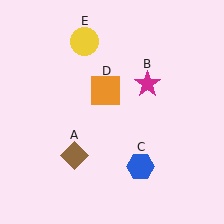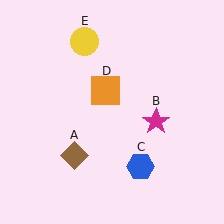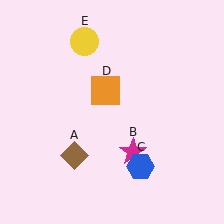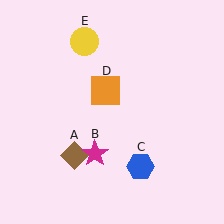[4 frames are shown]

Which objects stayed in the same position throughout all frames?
Brown diamond (object A) and blue hexagon (object C) and orange square (object D) and yellow circle (object E) remained stationary.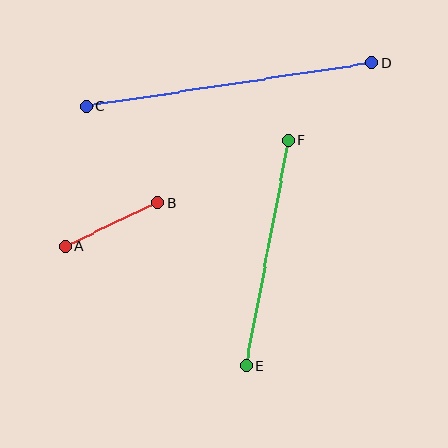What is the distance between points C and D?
The distance is approximately 289 pixels.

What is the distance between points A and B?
The distance is approximately 102 pixels.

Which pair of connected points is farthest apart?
Points C and D are farthest apart.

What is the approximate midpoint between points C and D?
The midpoint is at approximately (229, 85) pixels.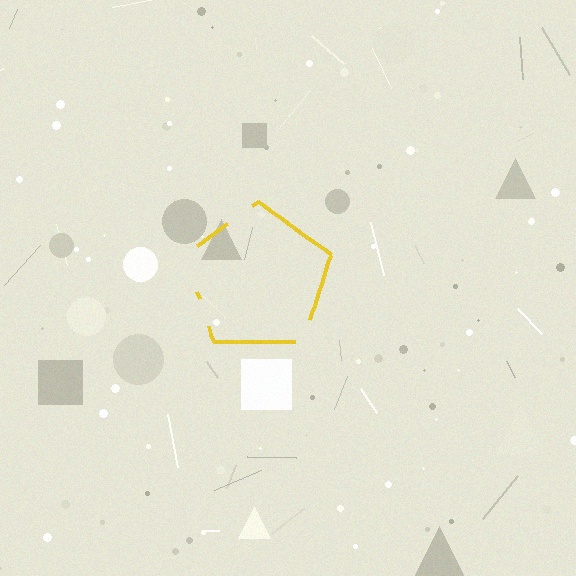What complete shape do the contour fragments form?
The contour fragments form a pentagon.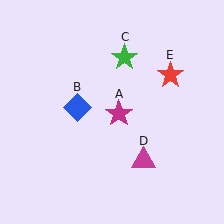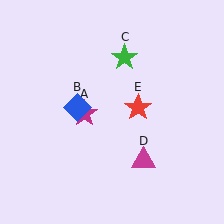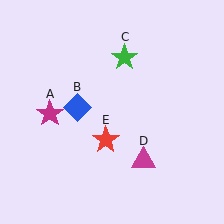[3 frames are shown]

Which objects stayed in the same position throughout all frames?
Blue diamond (object B) and green star (object C) and magenta triangle (object D) remained stationary.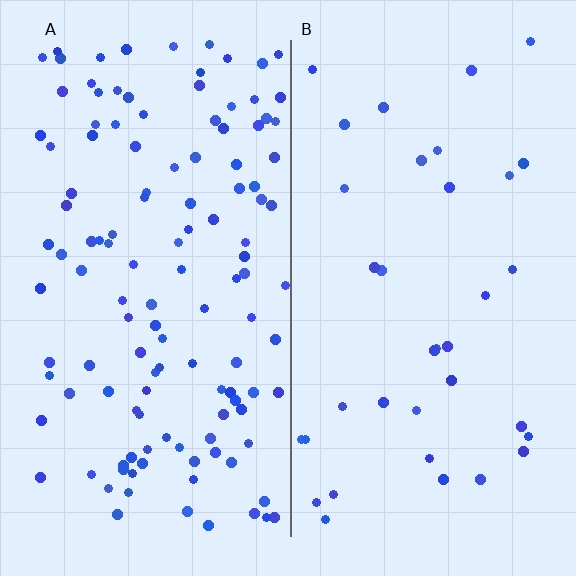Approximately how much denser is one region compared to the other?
Approximately 3.5× — region A over region B.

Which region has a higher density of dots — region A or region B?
A (the left).